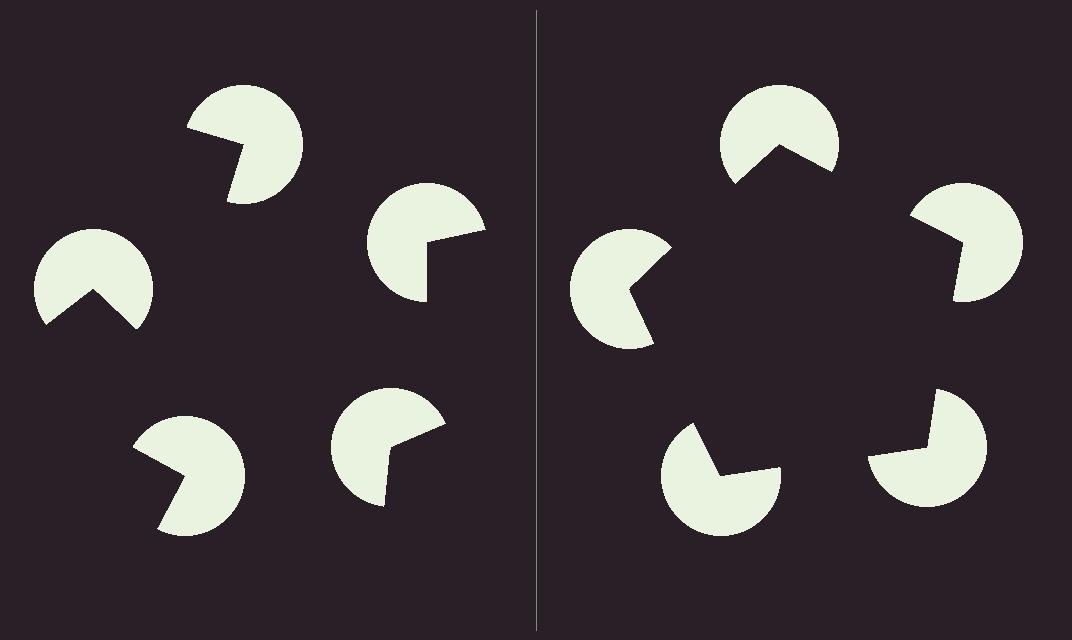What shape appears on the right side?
An illusory pentagon.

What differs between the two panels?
The pac-man discs are positioned identically on both sides; only the wedge orientations differ. On the right they align to a pentagon; on the left they are misaligned.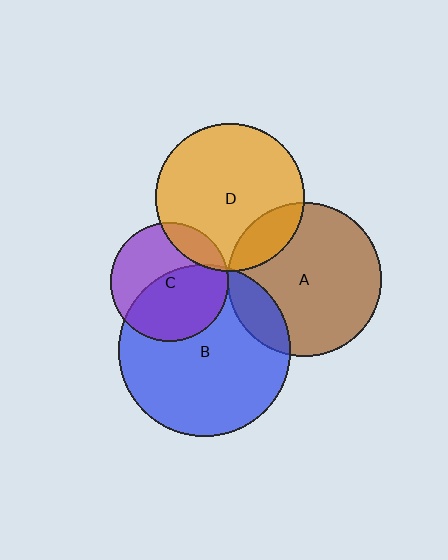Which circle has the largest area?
Circle B (blue).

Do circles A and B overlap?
Yes.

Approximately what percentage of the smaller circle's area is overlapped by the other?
Approximately 15%.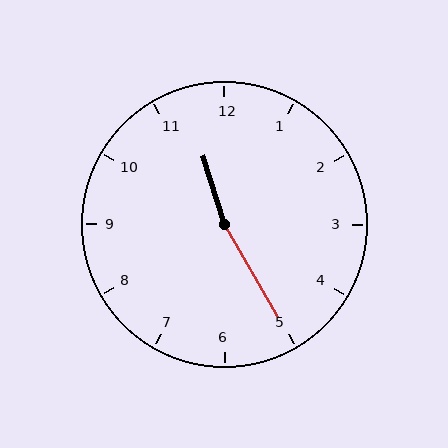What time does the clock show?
11:25.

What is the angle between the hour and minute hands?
Approximately 168 degrees.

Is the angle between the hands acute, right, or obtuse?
It is obtuse.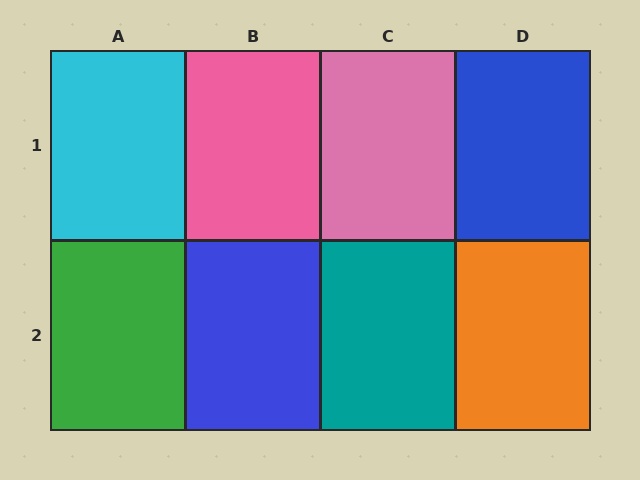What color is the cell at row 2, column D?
Orange.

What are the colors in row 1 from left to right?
Cyan, pink, pink, blue.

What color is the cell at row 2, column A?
Green.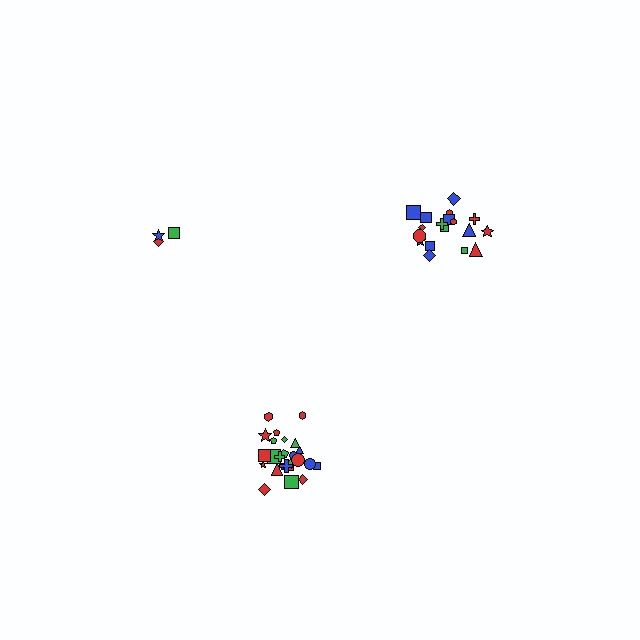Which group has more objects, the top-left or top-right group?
The top-right group.